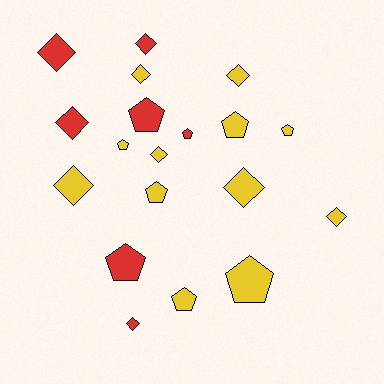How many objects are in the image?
There are 19 objects.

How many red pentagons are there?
There are 3 red pentagons.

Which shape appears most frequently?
Diamond, with 10 objects.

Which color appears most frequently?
Yellow, with 12 objects.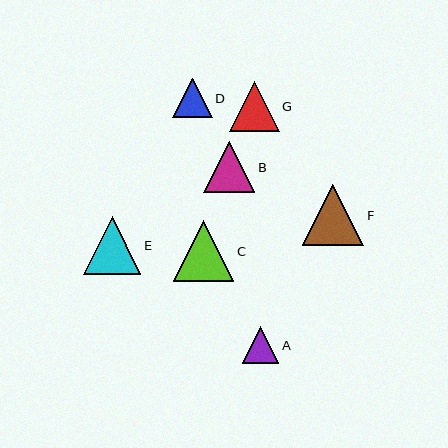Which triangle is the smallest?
Triangle A is the smallest with a size of approximately 36 pixels.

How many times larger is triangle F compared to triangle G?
Triangle F is approximately 1.2 times the size of triangle G.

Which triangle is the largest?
Triangle F is the largest with a size of approximately 62 pixels.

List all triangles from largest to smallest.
From largest to smallest: F, C, E, B, G, D, A.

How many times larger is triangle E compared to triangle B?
Triangle E is approximately 1.1 times the size of triangle B.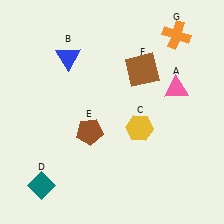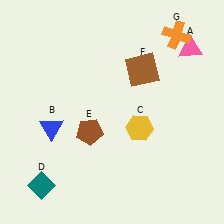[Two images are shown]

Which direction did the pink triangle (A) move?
The pink triangle (A) moved up.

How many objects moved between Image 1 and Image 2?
2 objects moved between the two images.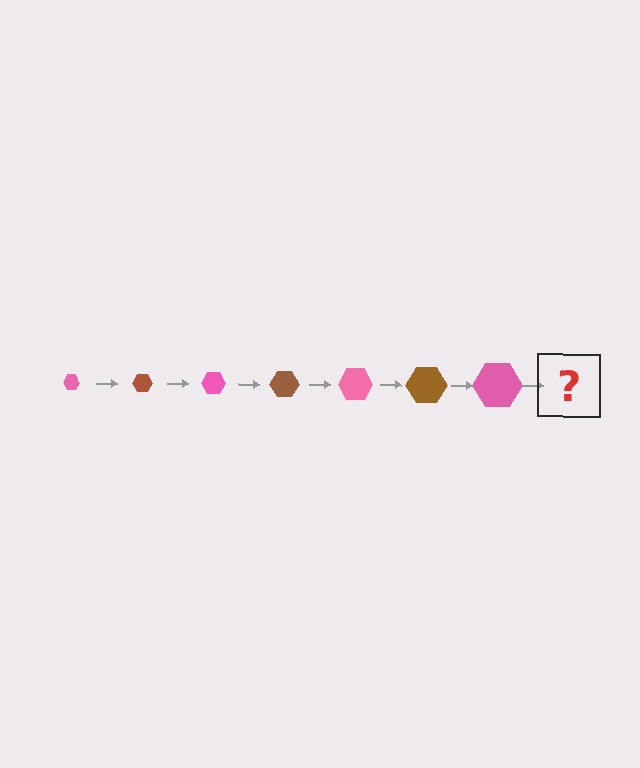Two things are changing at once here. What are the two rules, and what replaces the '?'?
The two rules are that the hexagon grows larger each step and the color cycles through pink and brown. The '?' should be a brown hexagon, larger than the previous one.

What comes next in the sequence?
The next element should be a brown hexagon, larger than the previous one.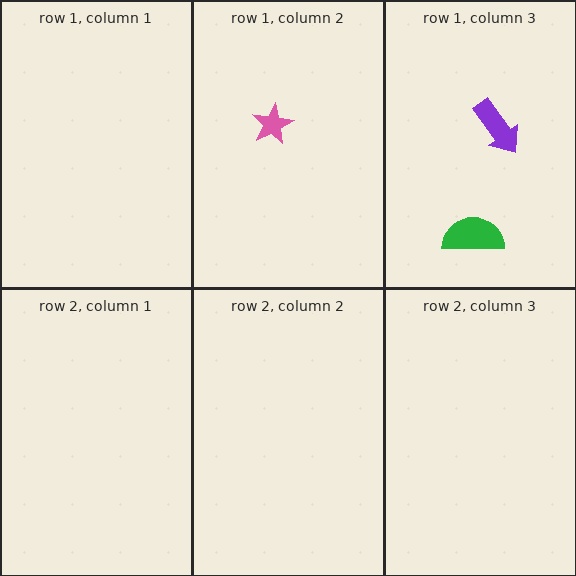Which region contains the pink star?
The row 1, column 2 region.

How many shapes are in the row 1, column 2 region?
1.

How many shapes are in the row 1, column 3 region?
2.